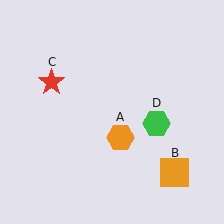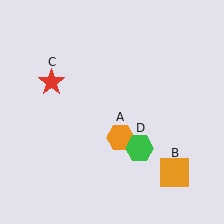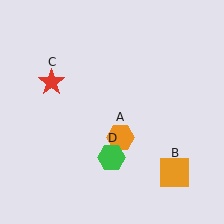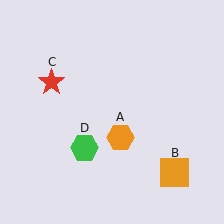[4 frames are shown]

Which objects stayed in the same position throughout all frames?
Orange hexagon (object A) and orange square (object B) and red star (object C) remained stationary.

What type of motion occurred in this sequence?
The green hexagon (object D) rotated clockwise around the center of the scene.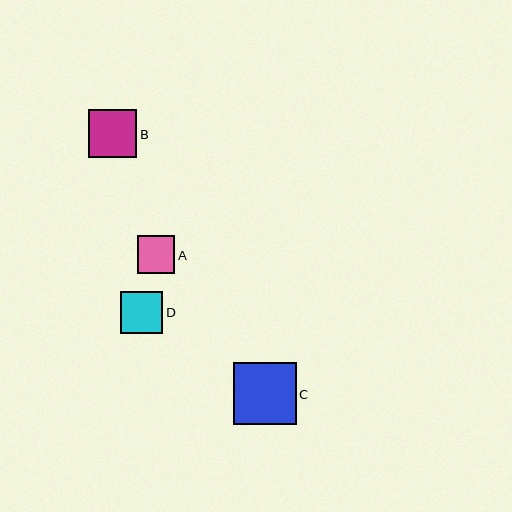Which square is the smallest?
Square A is the smallest with a size of approximately 37 pixels.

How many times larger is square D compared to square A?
Square D is approximately 1.1 times the size of square A.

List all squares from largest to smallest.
From largest to smallest: C, B, D, A.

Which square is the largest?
Square C is the largest with a size of approximately 63 pixels.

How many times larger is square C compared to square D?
Square C is approximately 1.5 times the size of square D.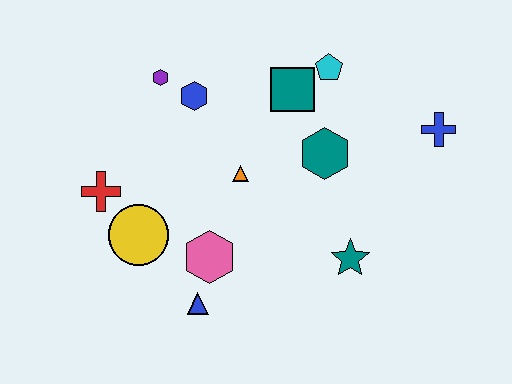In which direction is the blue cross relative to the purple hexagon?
The blue cross is to the right of the purple hexagon.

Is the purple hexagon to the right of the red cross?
Yes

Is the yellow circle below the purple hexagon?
Yes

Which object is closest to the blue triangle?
The pink hexagon is closest to the blue triangle.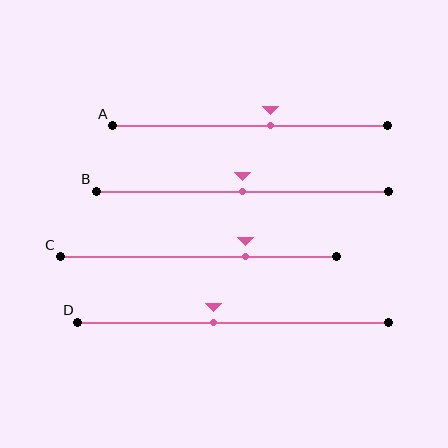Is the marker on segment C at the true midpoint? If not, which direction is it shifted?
No, the marker on segment C is shifted to the right by about 17% of the segment length.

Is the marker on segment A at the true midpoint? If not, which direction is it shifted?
No, the marker on segment A is shifted to the right by about 8% of the segment length.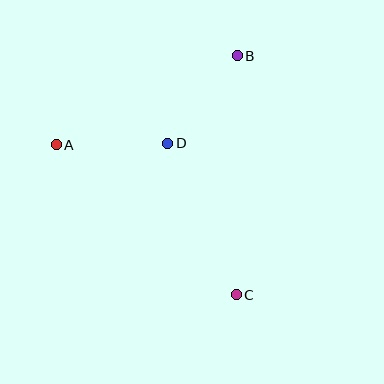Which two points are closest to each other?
Points B and D are closest to each other.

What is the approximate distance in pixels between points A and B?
The distance between A and B is approximately 201 pixels.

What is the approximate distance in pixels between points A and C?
The distance between A and C is approximately 234 pixels.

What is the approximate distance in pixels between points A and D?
The distance between A and D is approximately 111 pixels.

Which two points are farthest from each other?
Points B and C are farthest from each other.